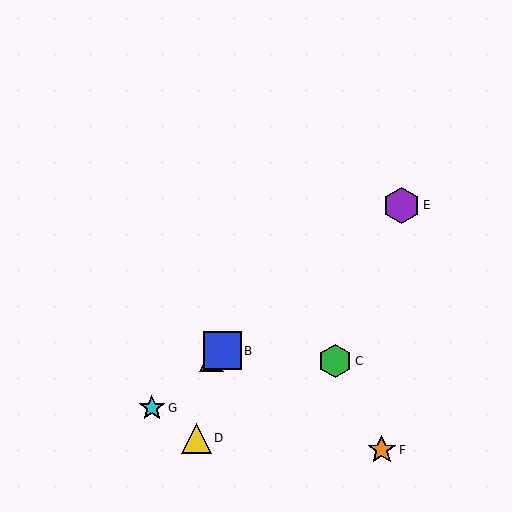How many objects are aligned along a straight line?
4 objects (A, B, E, G) are aligned along a straight line.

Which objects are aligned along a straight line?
Objects A, B, E, G are aligned along a straight line.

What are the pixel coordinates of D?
Object D is at (196, 438).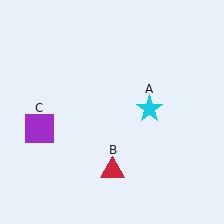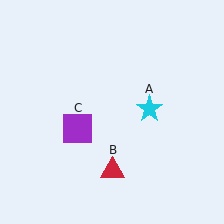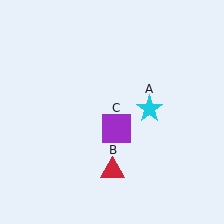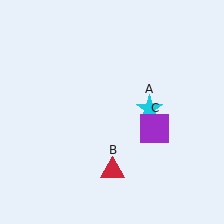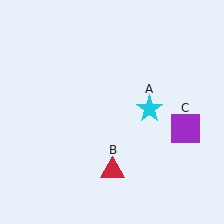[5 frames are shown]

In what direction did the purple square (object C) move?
The purple square (object C) moved right.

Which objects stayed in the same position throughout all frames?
Cyan star (object A) and red triangle (object B) remained stationary.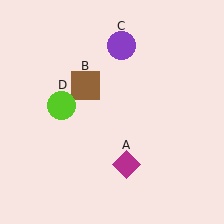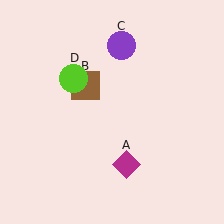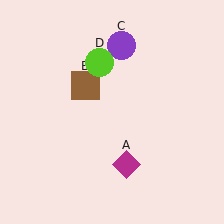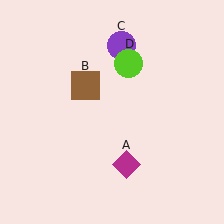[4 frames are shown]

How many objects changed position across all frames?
1 object changed position: lime circle (object D).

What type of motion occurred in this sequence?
The lime circle (object D) rotated clockwise around the center of the scene.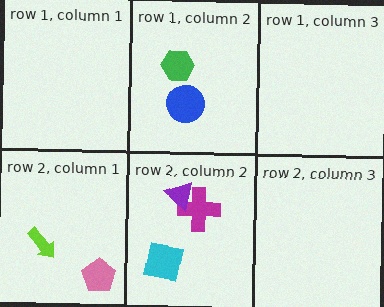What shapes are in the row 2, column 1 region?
The pink pentagon, the lime arrow.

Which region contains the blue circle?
The row 1, column 2 region.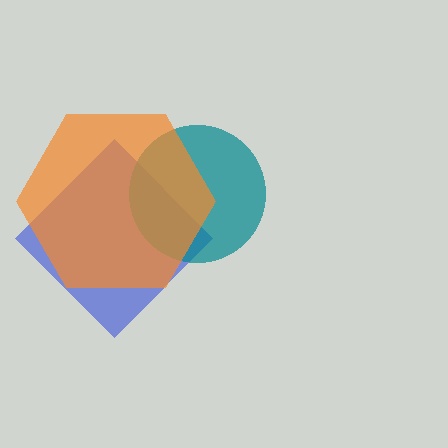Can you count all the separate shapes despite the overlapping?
Yes, there are 3 separate shapes.